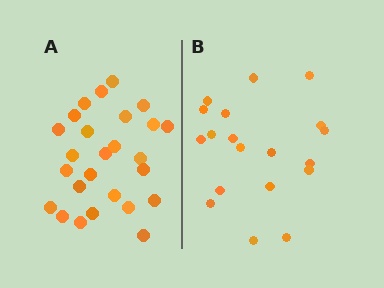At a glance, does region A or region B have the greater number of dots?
Region A (the left region) has more dots.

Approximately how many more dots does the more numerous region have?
Region A has roughly 8 or so more dots than region B.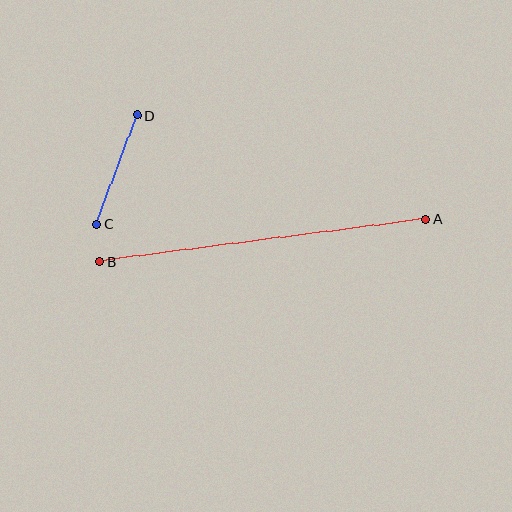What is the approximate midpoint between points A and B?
The midpoint is at approximately (263, 240) pixels.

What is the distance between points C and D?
The distance is approximately 116 pixels.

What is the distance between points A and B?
The distance is approximately 328 pixels.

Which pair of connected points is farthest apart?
Points A and B are farthest apart.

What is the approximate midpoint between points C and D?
The midpoint is at approximately (117, 170) pixels.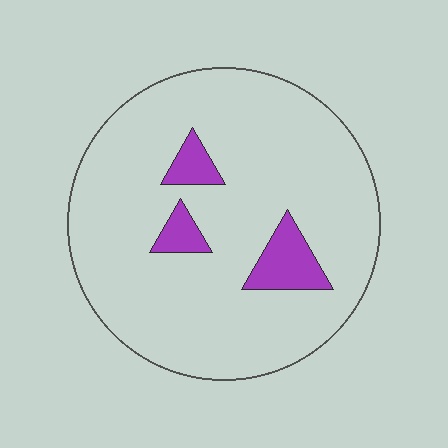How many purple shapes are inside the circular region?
3.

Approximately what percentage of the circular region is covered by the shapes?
Approximately 10%.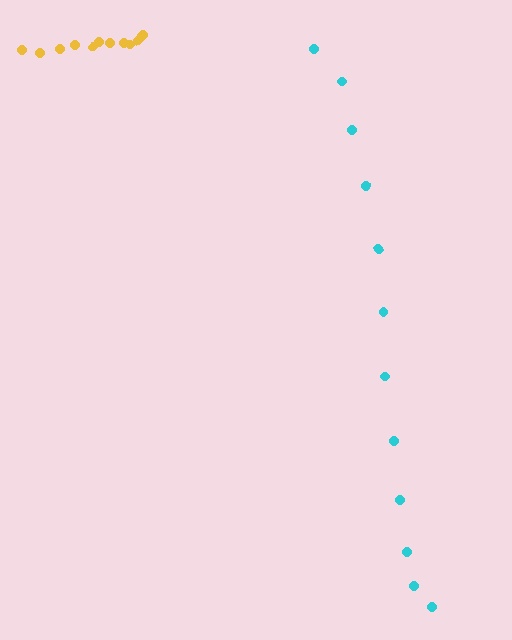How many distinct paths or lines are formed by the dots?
There are 2 distinct paths.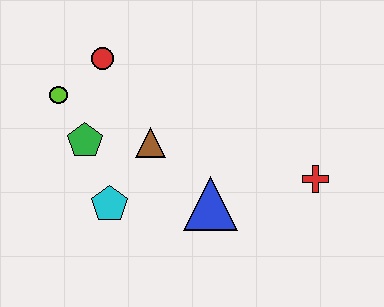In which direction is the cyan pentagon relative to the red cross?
The cyan pentagon is to the left of the red cross.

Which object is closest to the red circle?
The lime circle is closest to the red circle.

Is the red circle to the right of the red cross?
No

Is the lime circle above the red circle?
No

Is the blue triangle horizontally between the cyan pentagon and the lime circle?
No